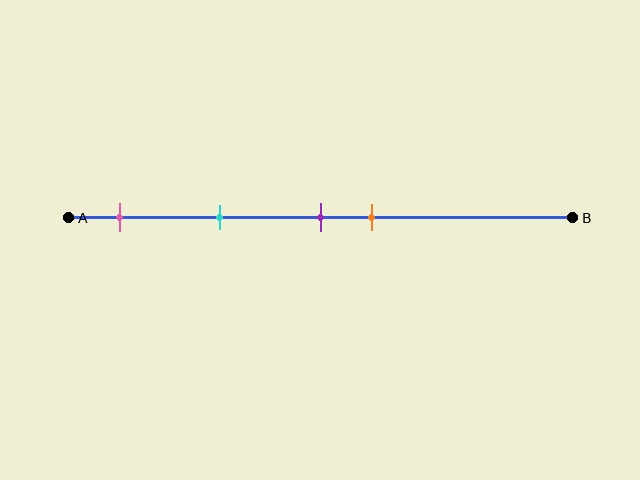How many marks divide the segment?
There are 4 marks dividing the segment.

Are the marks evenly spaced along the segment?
No, the marks are not evenly spaced.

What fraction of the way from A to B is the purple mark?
The purple mark is approximately 50% (0.5) of the way from A to B.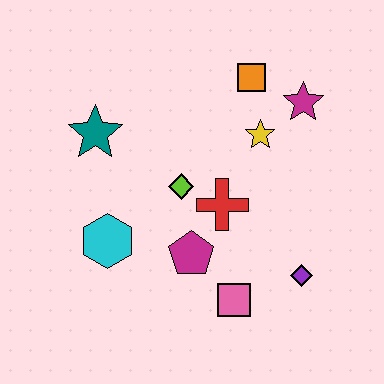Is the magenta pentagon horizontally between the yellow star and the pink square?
No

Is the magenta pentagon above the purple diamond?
Yes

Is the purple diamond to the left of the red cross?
No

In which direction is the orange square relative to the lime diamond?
The orange square is above the lime diamond.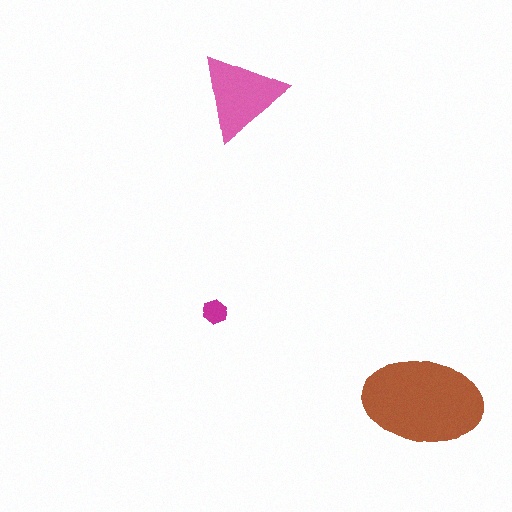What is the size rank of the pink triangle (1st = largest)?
2nd.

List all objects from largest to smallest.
The brown ellipse, the pink triangle, the magenta hexagon.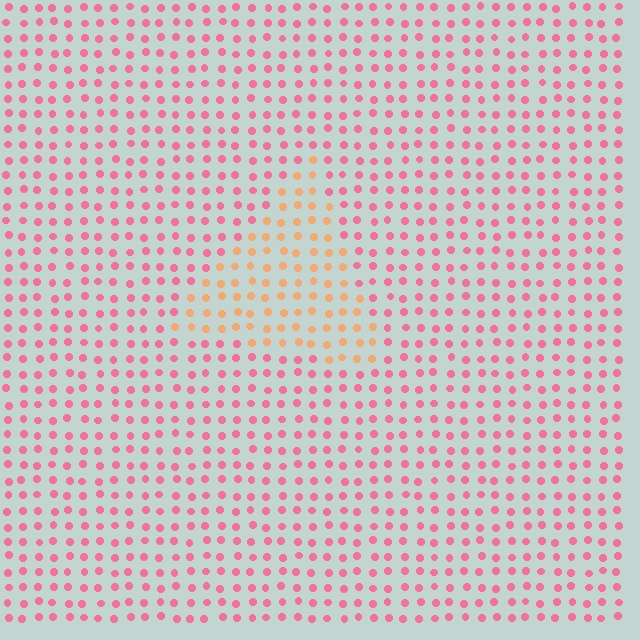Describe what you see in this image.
The image is filled with small pink elements in a uniform arrangement. A triangle-shaped region is visible where the elements are tinted to a slightly different hue, forming a subtle color boundary.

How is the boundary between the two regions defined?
The boundary is defined purely by a slight shift in hue (about 45 degrees). Spacing, size, and orientation are identical on both sides.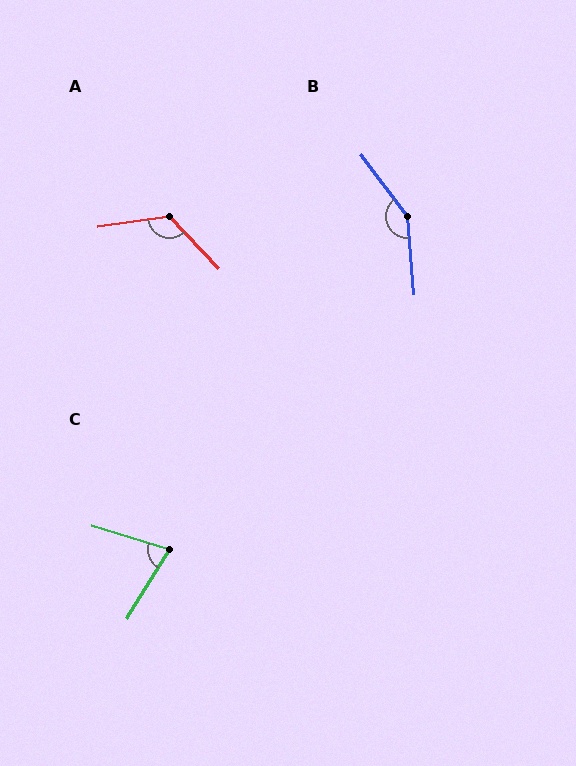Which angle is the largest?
B, at approximately 148 degrees.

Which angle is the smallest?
C, at approximately 75 degrees.